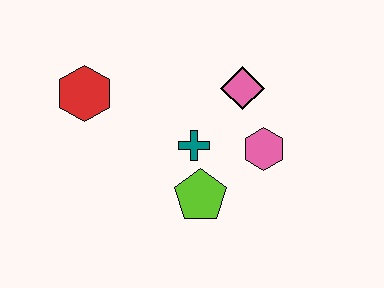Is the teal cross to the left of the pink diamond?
Yes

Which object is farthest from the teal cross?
The red hexagon is farthest from the teal cross.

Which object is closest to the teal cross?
The lime pentagon is closest to the teal cross.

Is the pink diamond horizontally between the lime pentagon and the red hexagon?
No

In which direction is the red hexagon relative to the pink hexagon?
The red hexagon is to the left of the pink hexagon.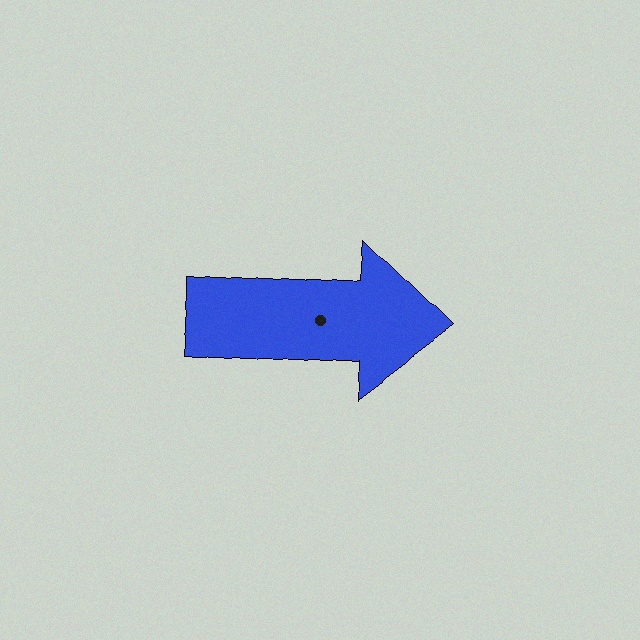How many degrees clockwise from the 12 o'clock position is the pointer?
Approximately 94 degrees.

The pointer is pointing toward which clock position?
Roughly 3 o'clock.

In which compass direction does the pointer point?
East.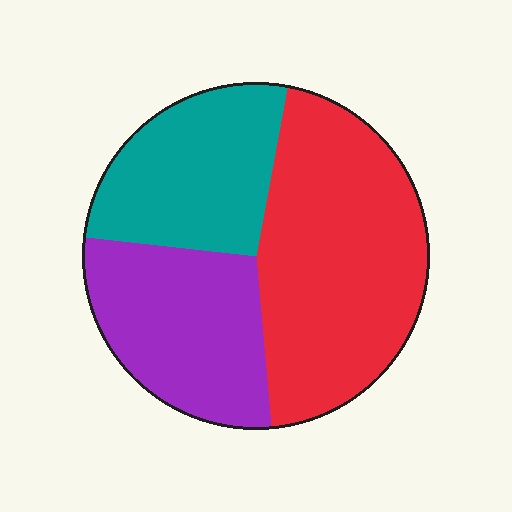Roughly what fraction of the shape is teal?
Teal takes up about one quarter (1/4) of the shape.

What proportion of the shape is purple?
Purple takes up about one quarter (1/4) of the shape.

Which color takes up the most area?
Red, at roughly 45%.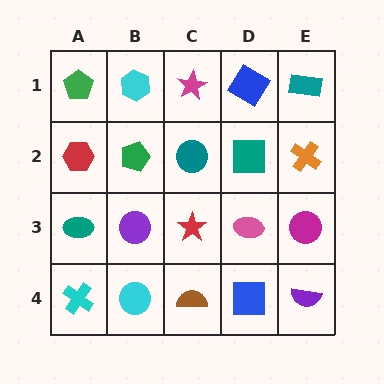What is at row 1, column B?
A cyan hexagon.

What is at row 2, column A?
A red hexagon.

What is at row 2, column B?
A green pentagon.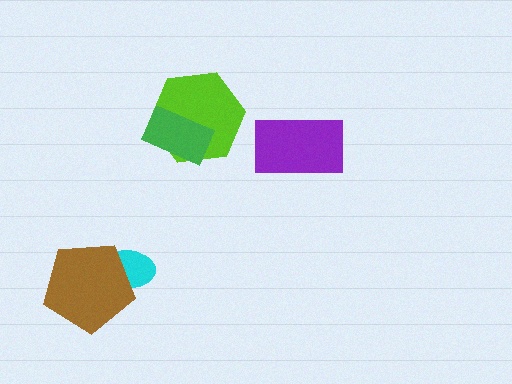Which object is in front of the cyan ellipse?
The brown pentagon is in front of the cyan ellipse.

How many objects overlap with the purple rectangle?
0 objects overlap with the purple rectangle.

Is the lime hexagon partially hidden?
Yes, it is partially covered by another shape.